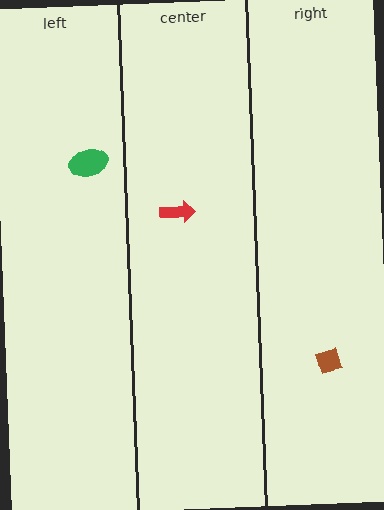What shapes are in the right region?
The brown diamond.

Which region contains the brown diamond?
The right region.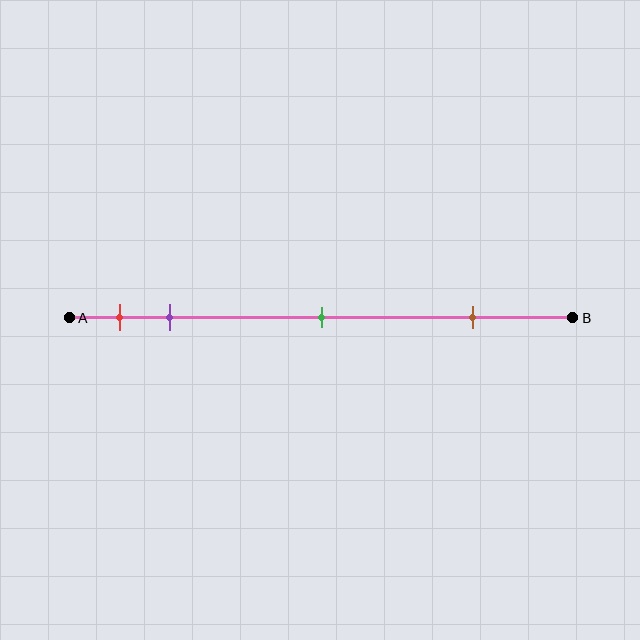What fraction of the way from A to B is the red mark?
The red mark is approximately 10% (0.1) of the way from A to B.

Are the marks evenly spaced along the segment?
No, the marks are not evenly spaced.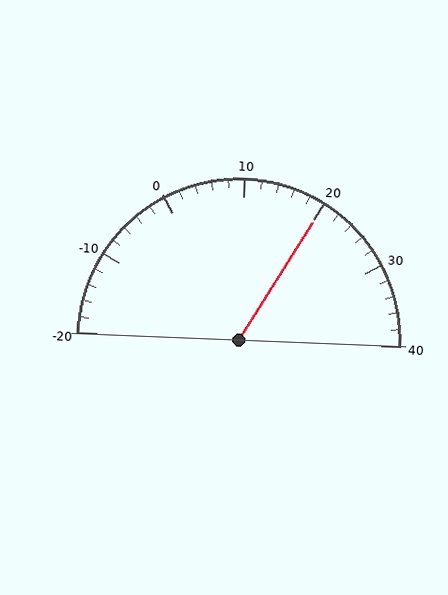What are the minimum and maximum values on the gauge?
The gauge ranges from -20 to 40.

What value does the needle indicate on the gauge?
The needle indicates approximately 20.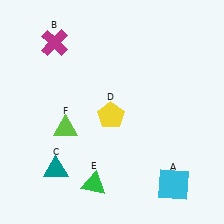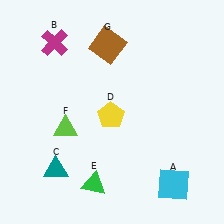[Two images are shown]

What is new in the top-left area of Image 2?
A brown square (G) was added in the top-left area of Image 2.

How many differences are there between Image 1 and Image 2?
There is 1 difference between the two images.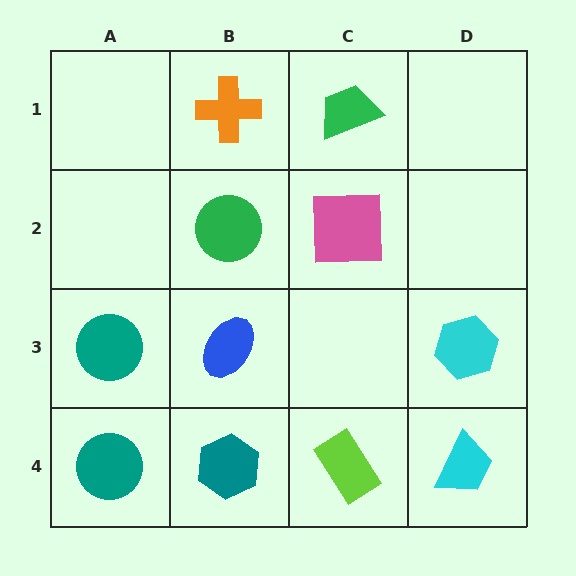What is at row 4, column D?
A cyan trapezoid.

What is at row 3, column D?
A cyan hexagon.